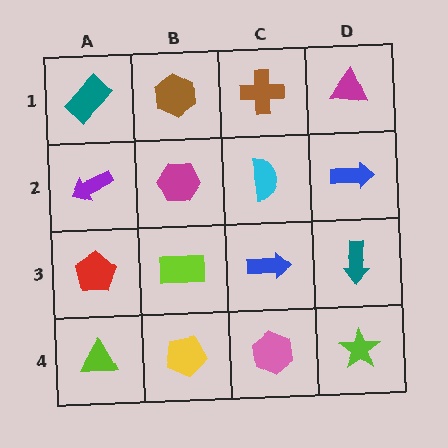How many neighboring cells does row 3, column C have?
4.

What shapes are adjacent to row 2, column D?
A magenta triangle (row 1, column D), a teal arrow (row 3, column D), a cyan semicircle (row 2, column C).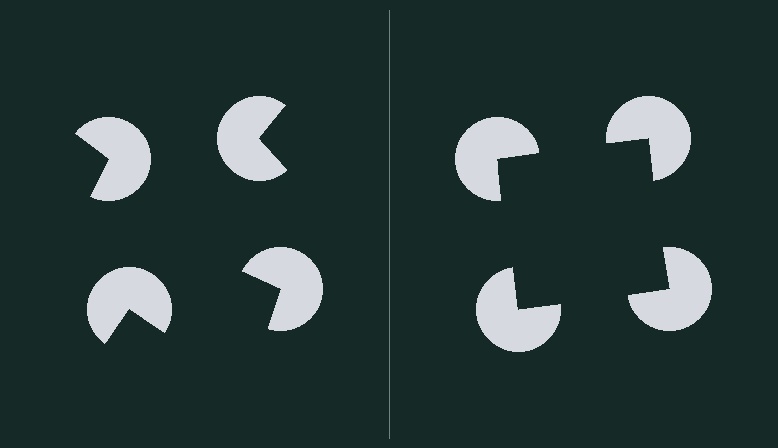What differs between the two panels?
The pac-man discs are positioned identically on both sides; only the wedge orientations differ. On the right they align to a square; on the left they are misaligned.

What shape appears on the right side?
An illusory square.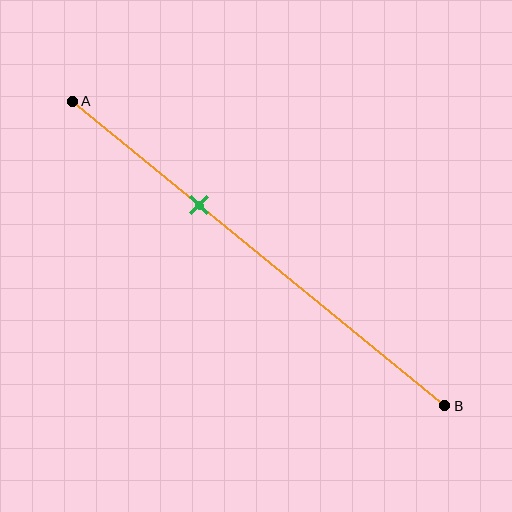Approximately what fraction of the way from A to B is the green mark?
The green mark is approximately 35% of the way from A to B.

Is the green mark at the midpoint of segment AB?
No, the mark is at about 35% from A, not at the 50% midpoint.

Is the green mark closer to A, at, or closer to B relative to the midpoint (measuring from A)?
The green mark is closer to point A than the midpoint of segment AB.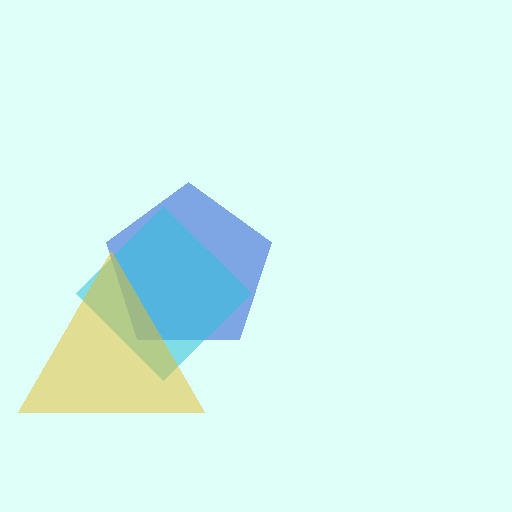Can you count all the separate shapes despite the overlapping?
Yes, there are 3 separate shapes.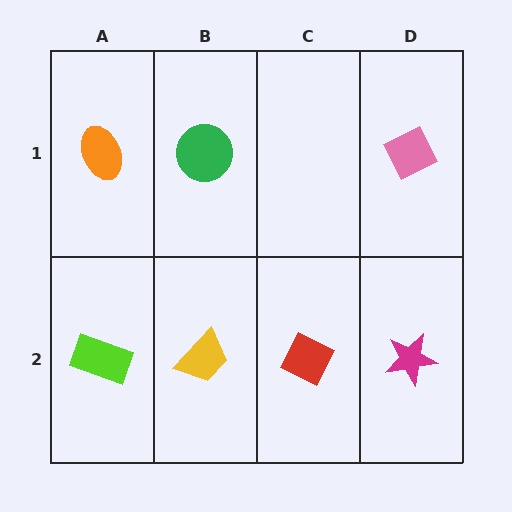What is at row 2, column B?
A yellow trapezoid.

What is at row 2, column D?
A magenta star.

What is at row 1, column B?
A green circle.